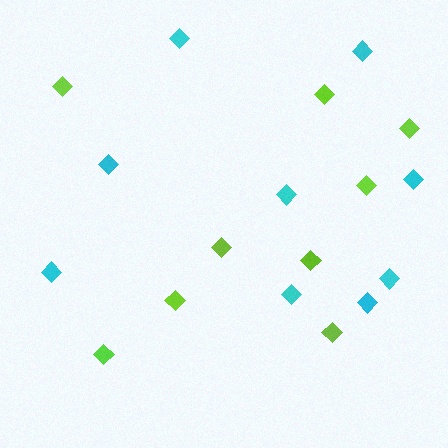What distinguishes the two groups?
There are 2 groups: one group of cyan diamonds (9) and one group of lime diamonds (9).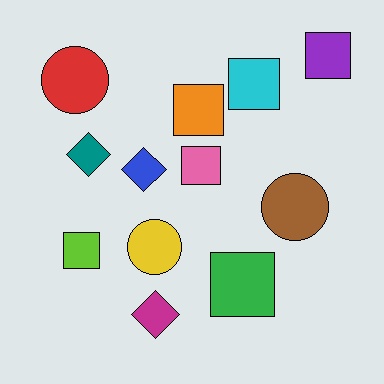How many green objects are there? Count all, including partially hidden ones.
There is 1 green object.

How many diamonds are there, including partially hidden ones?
There are 3 diamonds.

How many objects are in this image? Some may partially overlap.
There are 12 objects.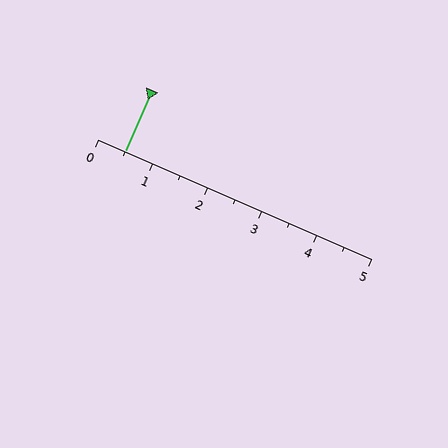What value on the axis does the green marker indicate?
The marker indicates approximately 0.5.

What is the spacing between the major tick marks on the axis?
The major ticks are spaced 1 apart.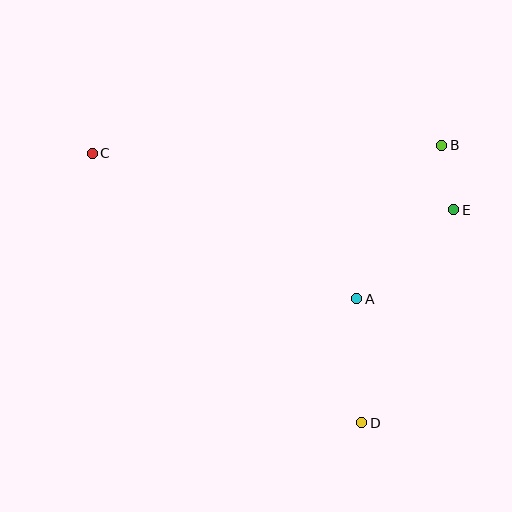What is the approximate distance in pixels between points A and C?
The distance between A and C is approximately 302 pixels.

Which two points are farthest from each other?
Points C and D are farthest from each other.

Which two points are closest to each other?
Points B and E are closest to each other.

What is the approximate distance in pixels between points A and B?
The distance between A and B is approximately 175 pixels.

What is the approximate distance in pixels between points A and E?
The distance between A and E is approximately 132 pixels.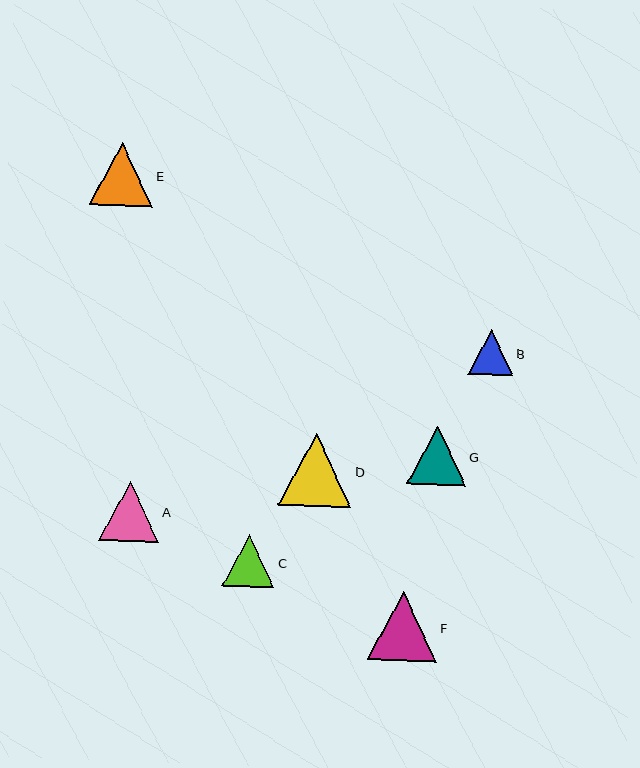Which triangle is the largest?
Triangle D is the largest with a size of approximately 73 pixels.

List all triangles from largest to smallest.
From largest to smallest: D, F, E, A, G, C, B.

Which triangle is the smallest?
Triangle B is the smallest with a size of approximately 45 pixels.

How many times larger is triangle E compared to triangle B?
Triangle E is approximately 1.4 times the size of triangle B.